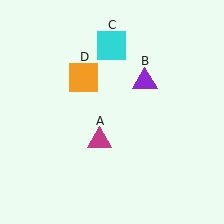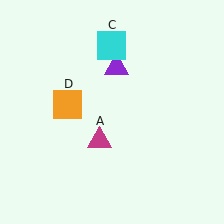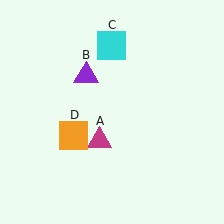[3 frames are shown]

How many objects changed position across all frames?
2 objects changed position: purple triangle (object B), orange square (object D).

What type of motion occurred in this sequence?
The purple triangle (object B), orange square (object D) rotated counterclockwise around the center of the scene.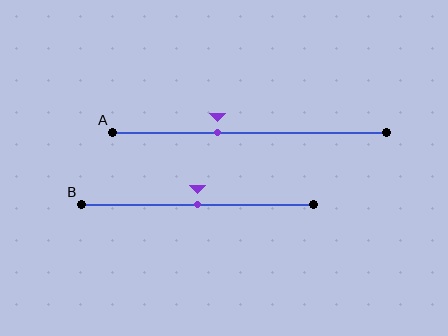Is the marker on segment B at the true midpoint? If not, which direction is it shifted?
Yes, the marker on segment B is at the true midpoint.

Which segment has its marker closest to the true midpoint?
Segment B has its marker closest to the true midpoint.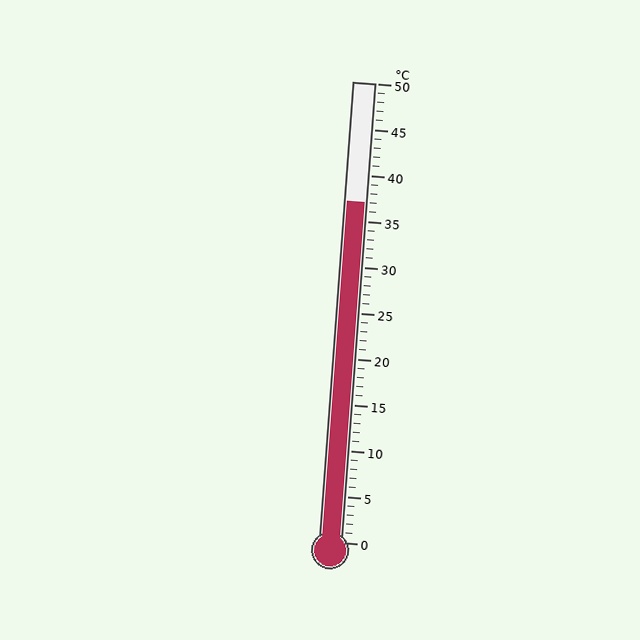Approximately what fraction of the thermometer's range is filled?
The thermometer is filled to approximately 75% of its range.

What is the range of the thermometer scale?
The thermometer scale ranges from 0°C to 50°C.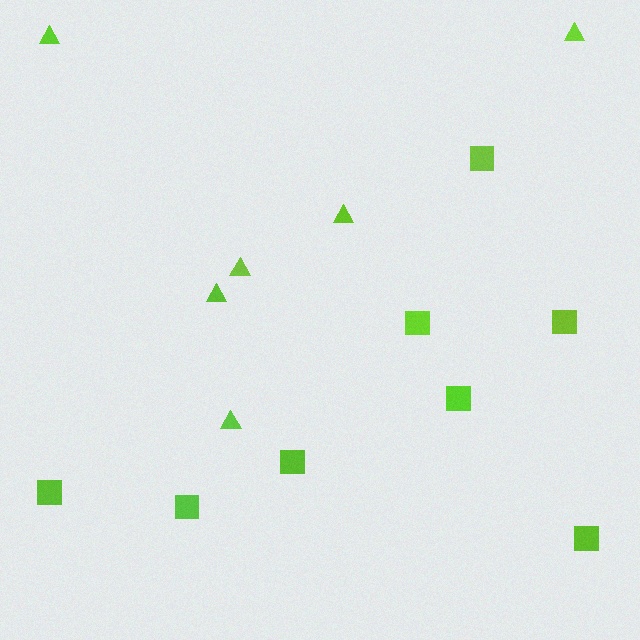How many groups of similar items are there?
There are 2 groups: one group of triangles (6) and one group of squares (8).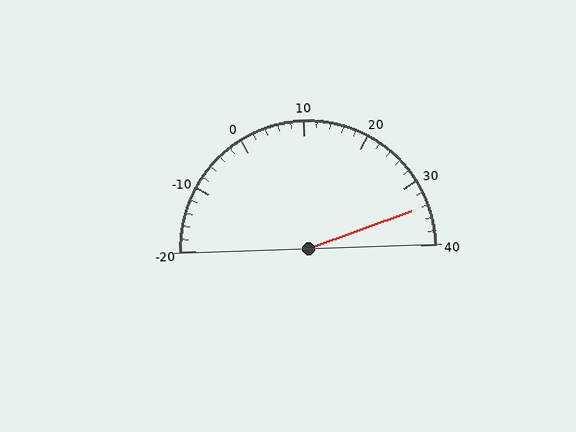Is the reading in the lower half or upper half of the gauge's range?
The reading is in the upper half of the range (-20 to 40).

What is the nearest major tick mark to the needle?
The nearest major tick mark is 30.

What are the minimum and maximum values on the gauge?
The gauge ranges from -20 to 40.